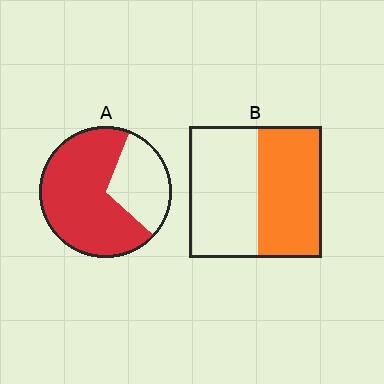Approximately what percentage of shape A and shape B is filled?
A is approximately 70% and B is approximately 50%.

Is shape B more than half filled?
Roughly half.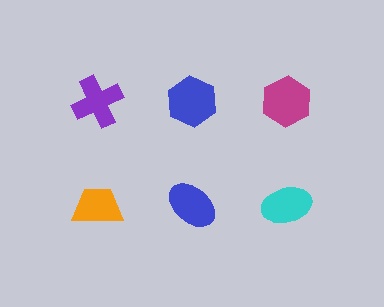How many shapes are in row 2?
3 shapes.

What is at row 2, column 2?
A blue ellipse.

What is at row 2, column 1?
An orange trapezoid.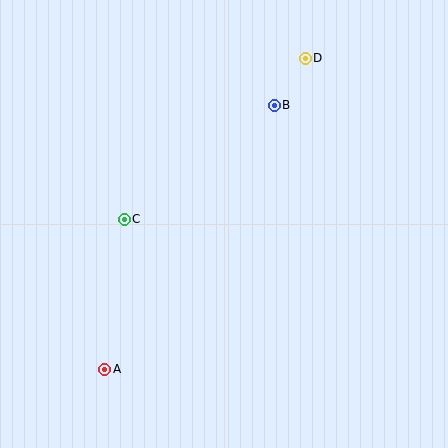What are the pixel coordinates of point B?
Point B is at (274, 105).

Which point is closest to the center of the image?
Point C at (124, 219) is closest to the center.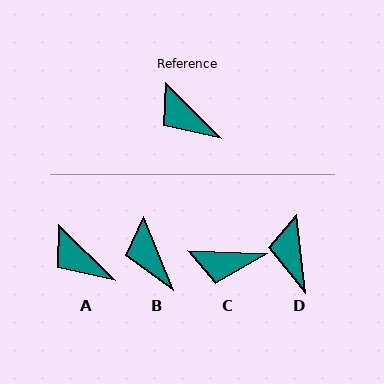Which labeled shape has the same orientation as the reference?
A.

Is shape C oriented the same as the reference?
No, it is off by about 43 degrees.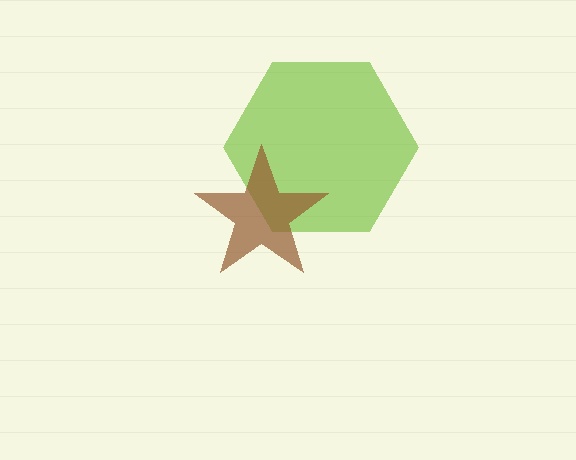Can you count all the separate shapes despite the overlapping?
Yes, there are 2 separate shapes.